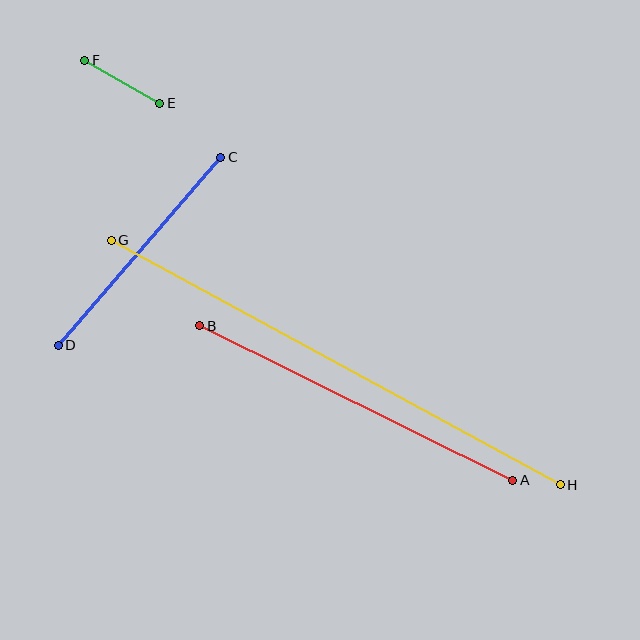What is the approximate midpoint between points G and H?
The midpoint is at approximately (336, 363) pixels.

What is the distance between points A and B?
The distance is approximately 349 pixels.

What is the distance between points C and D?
The distance is approximately 248 pixels.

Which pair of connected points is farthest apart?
Points G and H are farthest apart.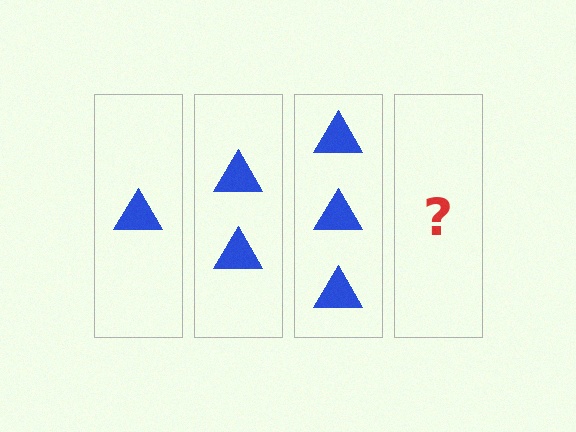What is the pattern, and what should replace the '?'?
The pattern is that each step adds one more triangle. The '?' should be 4 triangles.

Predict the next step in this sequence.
The next step is 4 triangles.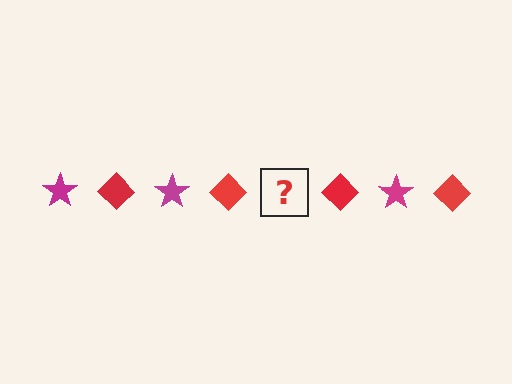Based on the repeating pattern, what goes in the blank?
The blank should be a magenta star.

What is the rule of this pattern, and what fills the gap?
The rule is that the pattern alternates between magenta star and red diamond. The gap should be filled with a magenta star.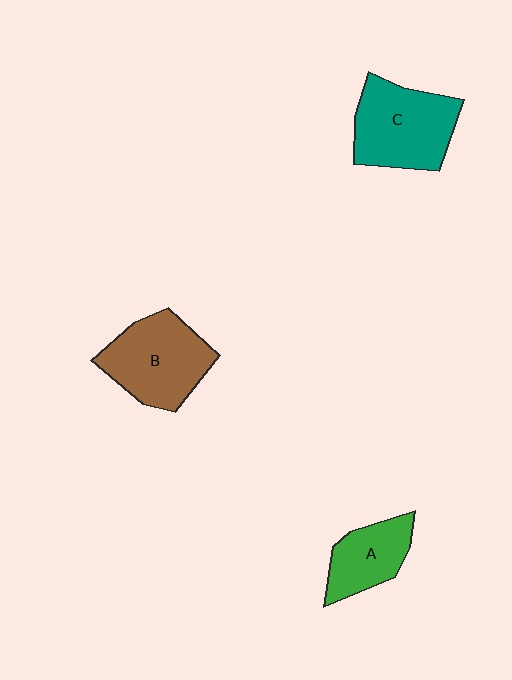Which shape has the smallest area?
Shape A (green).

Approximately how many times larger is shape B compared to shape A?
Approximately 1.5 times.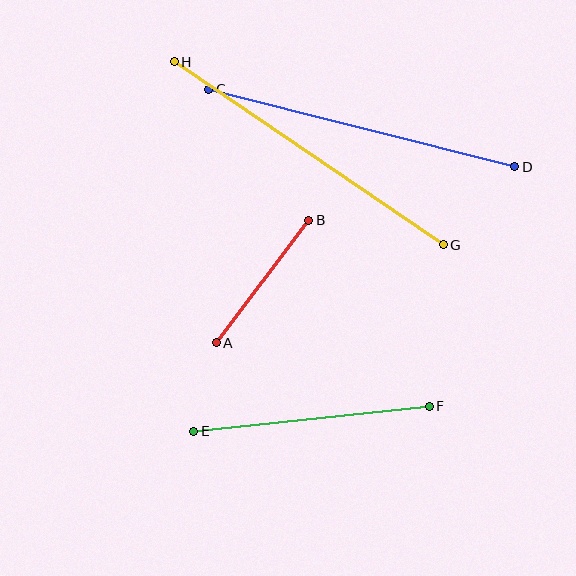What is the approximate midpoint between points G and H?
The midpoint is at approximately (309, 153) pixels.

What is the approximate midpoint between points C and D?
The midpoint is at approximately (362, 128) pixels.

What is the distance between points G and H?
The distance is approximately 325 pixels.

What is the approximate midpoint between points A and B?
The midpoint is at approximately (263, 282) pixels.